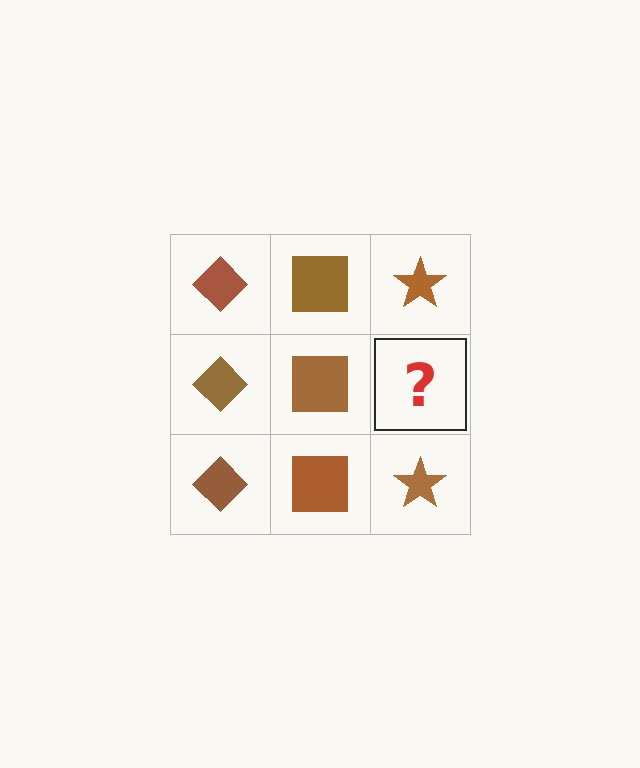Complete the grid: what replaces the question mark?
The question mark should be replaced with a brown star.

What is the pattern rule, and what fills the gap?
The rule is that each column has a consistent shape. The gap should be filled with a brown star.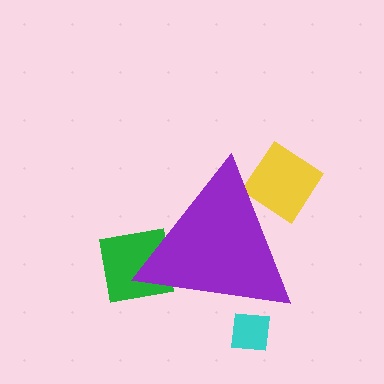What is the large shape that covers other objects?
A purple triangle.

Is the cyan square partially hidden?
Yes, the cyan square is partially hidden behind the purple triangle.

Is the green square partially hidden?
Yes, the green square is partially hidden behind the purple triangle.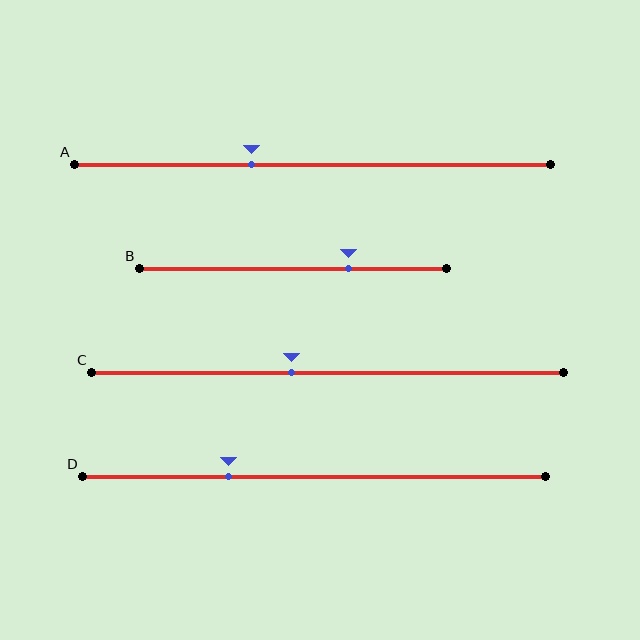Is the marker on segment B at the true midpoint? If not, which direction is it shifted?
No, the marker on segment B is shifted to the right by about 18% of the segment length.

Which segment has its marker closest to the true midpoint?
Segment C has its marker closest to the true midpoint.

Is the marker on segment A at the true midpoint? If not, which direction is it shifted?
No, the marker on segment A is shifted to the left by about 13% of the segment length.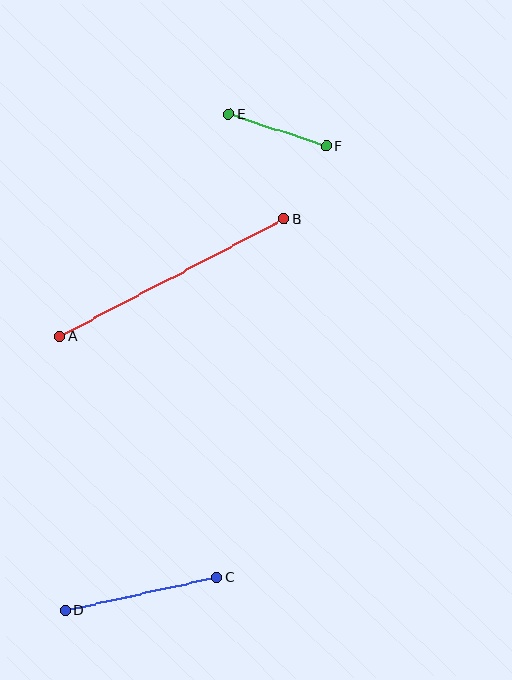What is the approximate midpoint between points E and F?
The midpoint is at approximately (278, 130) pixels.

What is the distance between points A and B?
The distance is approximately 253 pixels.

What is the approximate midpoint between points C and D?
The midpoint is at approximately (141, 594) pixels.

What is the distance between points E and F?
The distance is approximately 102 pixels.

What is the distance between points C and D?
The distance is approximately 155 pixels.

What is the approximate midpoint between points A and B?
The midpoint is at approximately (172, 278) pixels.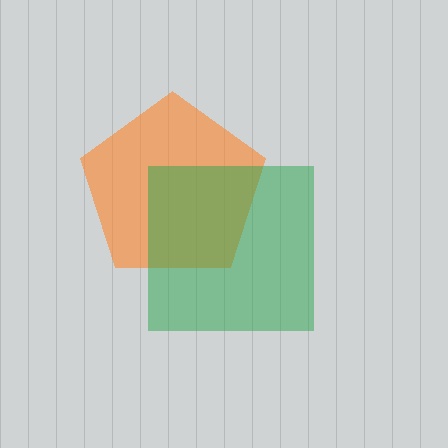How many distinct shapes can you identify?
There are 2 distinct shapes: an orange pentagon, a green square.